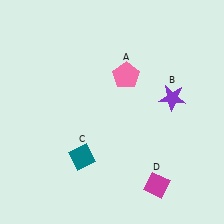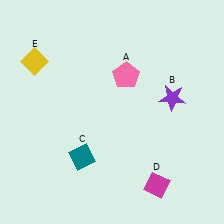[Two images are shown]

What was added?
A yellow diamond (E) was added in Image 2.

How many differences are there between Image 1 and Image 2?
There is 1 difference between the two images.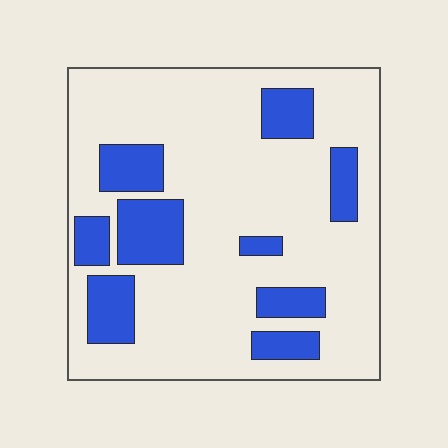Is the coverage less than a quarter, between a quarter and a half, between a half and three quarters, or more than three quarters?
Less than a quarter.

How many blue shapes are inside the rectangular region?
9.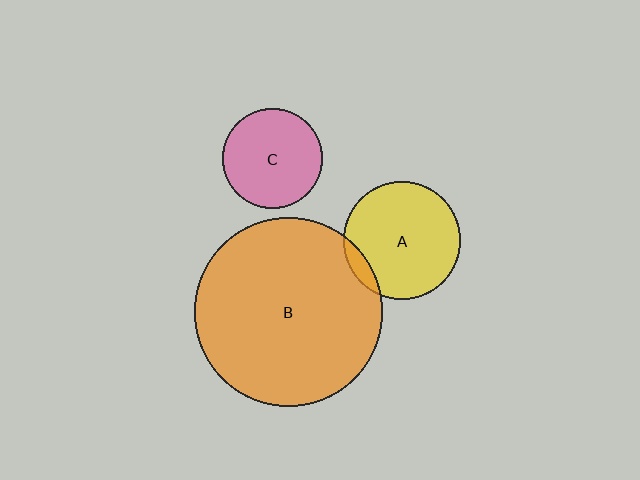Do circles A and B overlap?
Yes.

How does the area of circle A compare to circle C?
Approximately 1.4 times.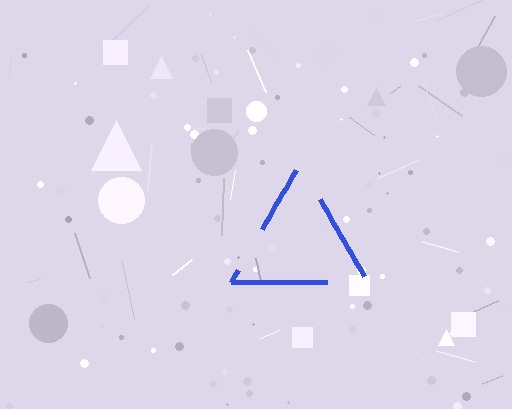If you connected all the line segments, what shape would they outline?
They would outline a triangle.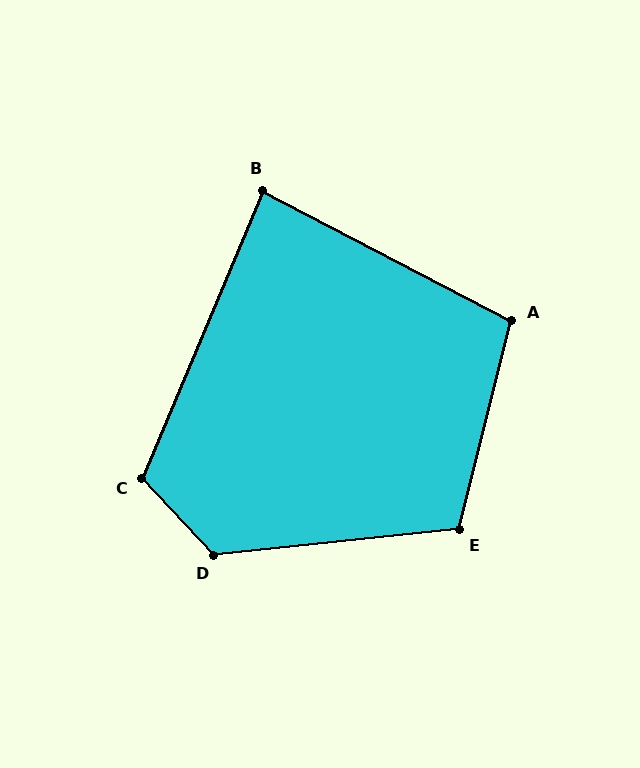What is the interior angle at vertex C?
Approximately 114 degrees (obtuse).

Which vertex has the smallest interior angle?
B, at approximately 85 degrees.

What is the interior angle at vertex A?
Approximately 104 degrees (obtuse).